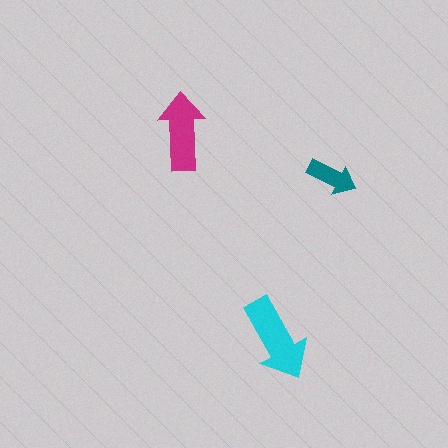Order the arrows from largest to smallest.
the cyan one, the magenta one, the teal one.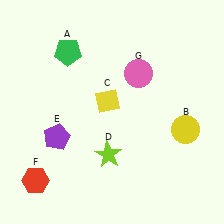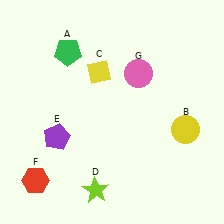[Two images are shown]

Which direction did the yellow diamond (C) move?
The yellow diamond (C) moved up.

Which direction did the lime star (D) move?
The lime star (D) moved down.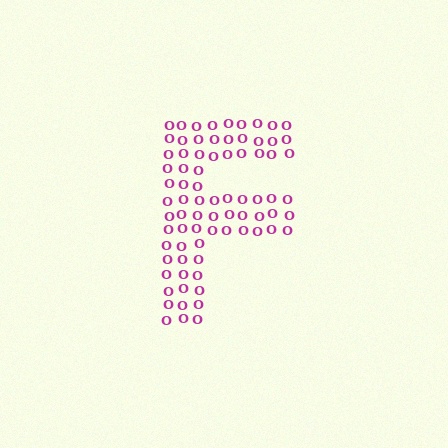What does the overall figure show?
The overall figure shows the letter F.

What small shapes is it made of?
It is made of small letter O's.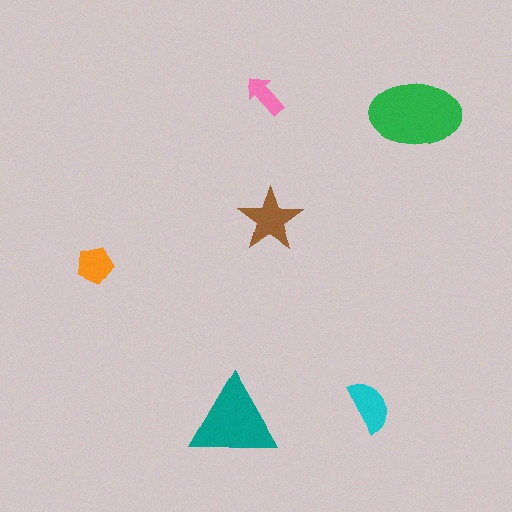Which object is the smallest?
The pink arrow.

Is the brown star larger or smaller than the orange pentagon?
Larger.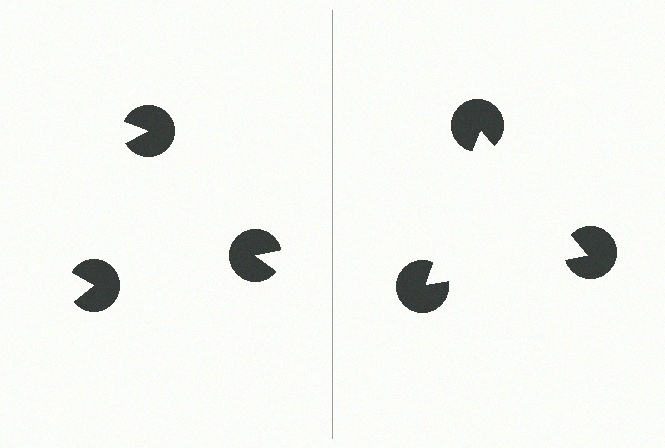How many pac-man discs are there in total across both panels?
6 — 3 on each side.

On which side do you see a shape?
An illusory triangle appears on the right side. On the left side the wedge cuts are rotated, so no coherent shape forms.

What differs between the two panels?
The pac-man discs are positioned identically on both sides; only the wedge orientations differ. On the right they align to a triangle; on the left they are misaligned.